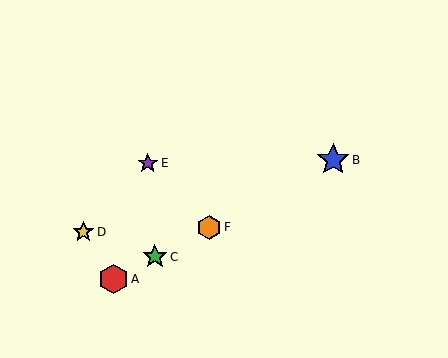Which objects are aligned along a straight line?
Objects A, B, C, F are aligned along a straight line.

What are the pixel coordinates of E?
Object E is at (148, 163).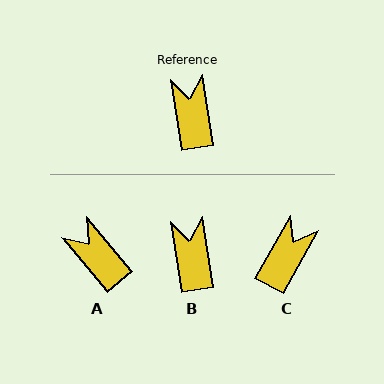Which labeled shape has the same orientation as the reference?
B.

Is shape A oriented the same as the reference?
No, it is off by about 30 degrees.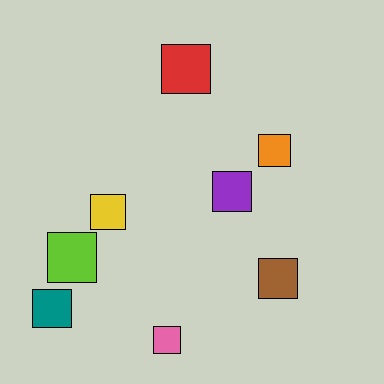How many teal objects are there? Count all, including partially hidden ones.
There is 1 teal object.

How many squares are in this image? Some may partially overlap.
There are 8 squares.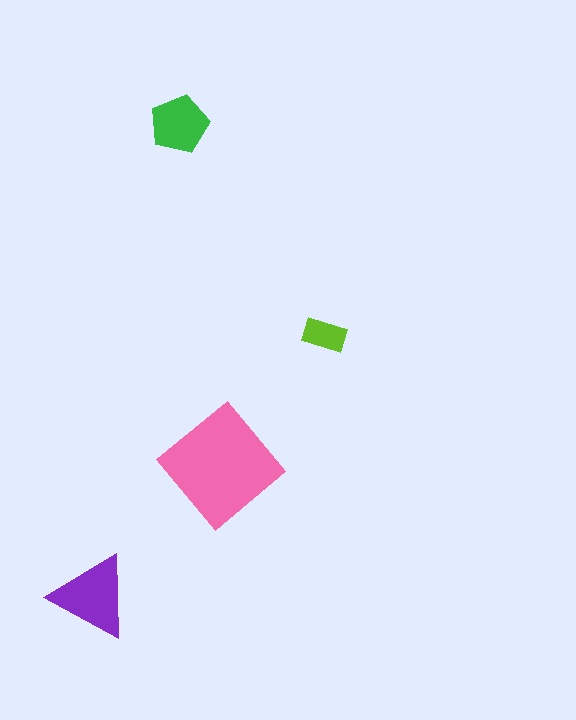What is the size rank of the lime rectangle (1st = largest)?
4th.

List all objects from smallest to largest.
The lime rectangle, the green pentagon, the purple triangle, the pink diamond.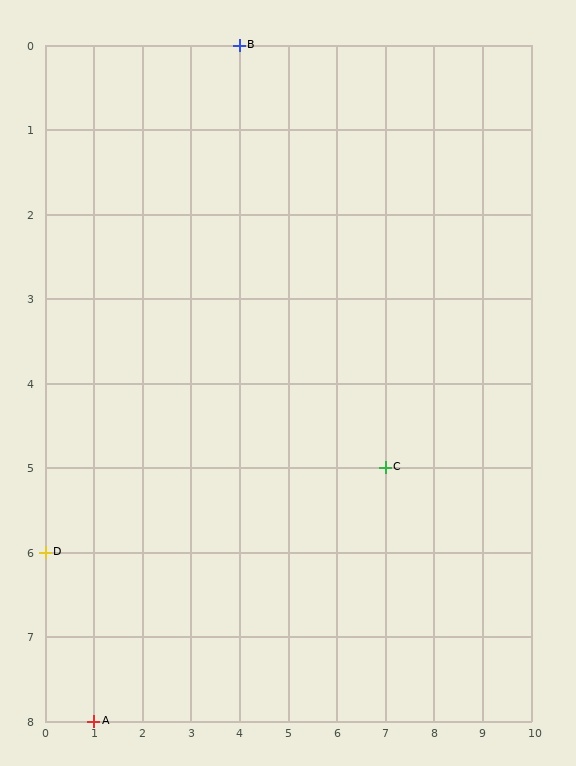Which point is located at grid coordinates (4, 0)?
Point B is at (4, 0).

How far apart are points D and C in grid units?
Points D and C are 7 columns and 1 row apart (about 7.1 grid units diagonally).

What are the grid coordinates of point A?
Point A is at grid coordinates (1, 8).